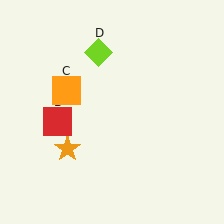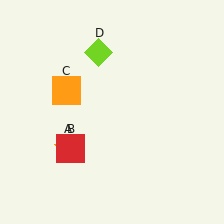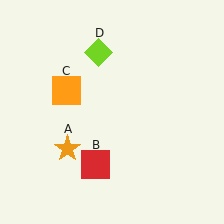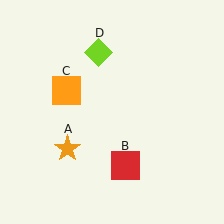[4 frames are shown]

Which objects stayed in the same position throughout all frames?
Orange star (object A) and orange square (object C) and lime diamond (object D) remained stationary.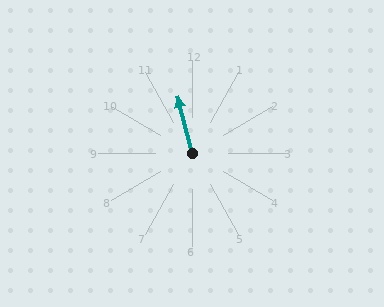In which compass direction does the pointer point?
North.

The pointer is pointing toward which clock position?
Roughly 12 o'clock.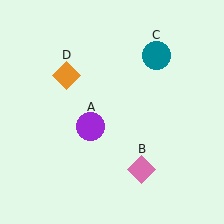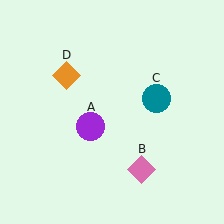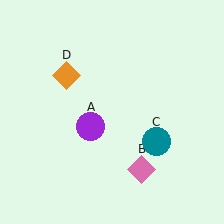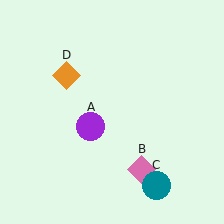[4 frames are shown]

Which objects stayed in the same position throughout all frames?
Purple circle (object A) and pink diamond (object B) and orange diamond (object D) remained stationary.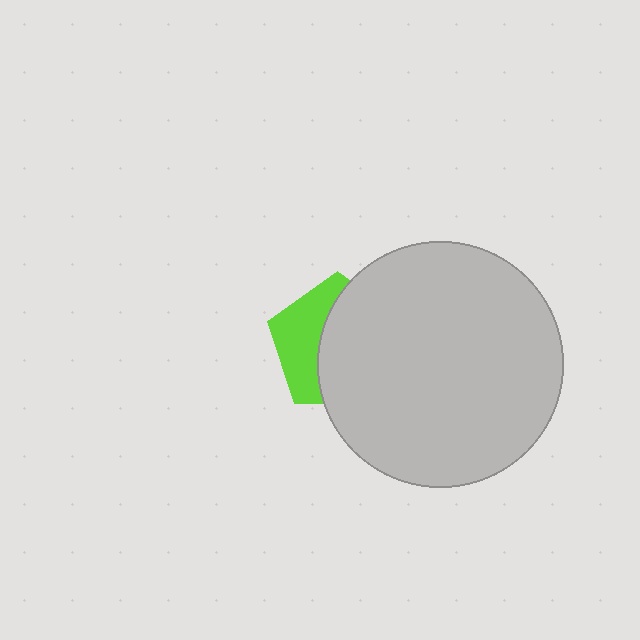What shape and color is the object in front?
The object in front is a light gray circle.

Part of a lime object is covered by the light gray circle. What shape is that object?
It is a pentagon.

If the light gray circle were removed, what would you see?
You would see the complete lime pentagon.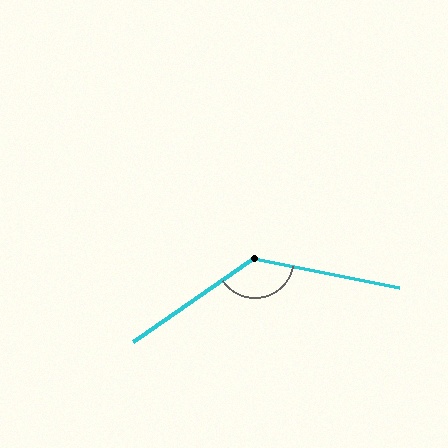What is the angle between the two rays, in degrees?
Approximately 134 degrees.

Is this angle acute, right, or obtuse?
It is obtuse.